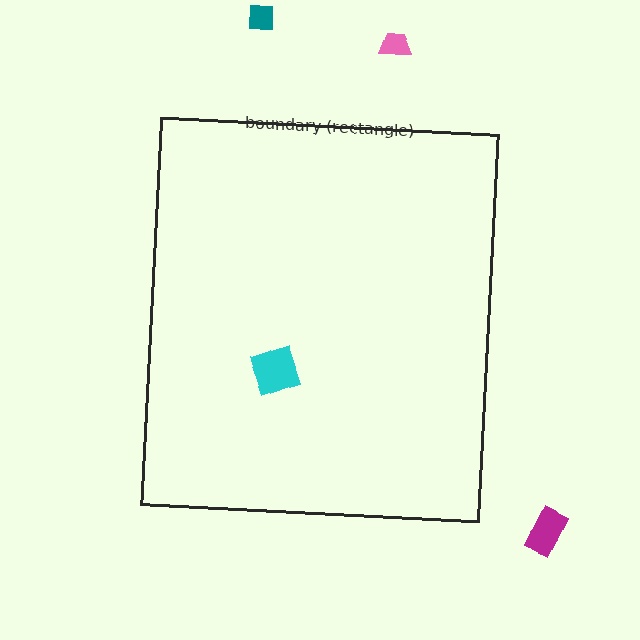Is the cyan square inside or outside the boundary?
Inside.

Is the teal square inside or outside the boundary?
Outside.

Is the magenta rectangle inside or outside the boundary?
Outside.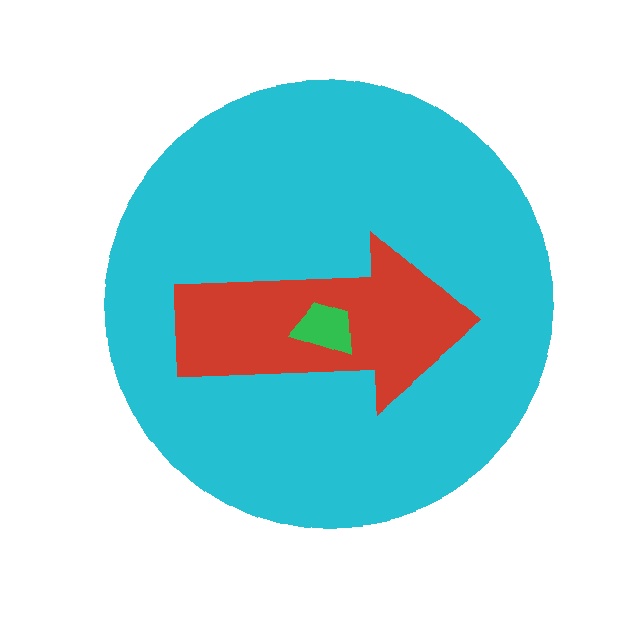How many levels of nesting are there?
3.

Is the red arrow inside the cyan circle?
Yes.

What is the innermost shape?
The green trapezoid.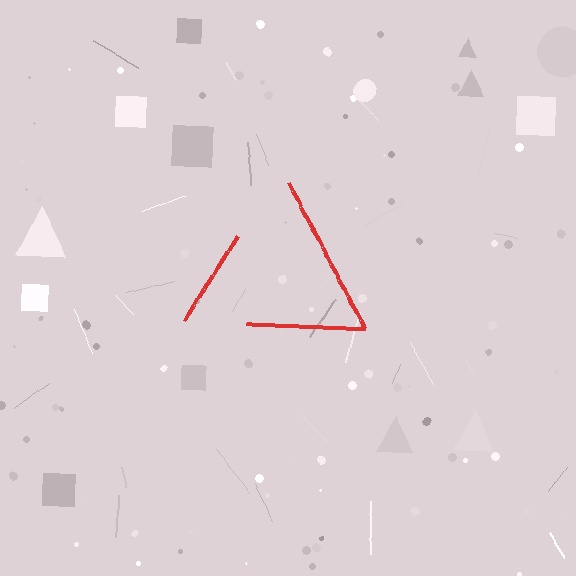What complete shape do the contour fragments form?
The contour fragments form a triangle.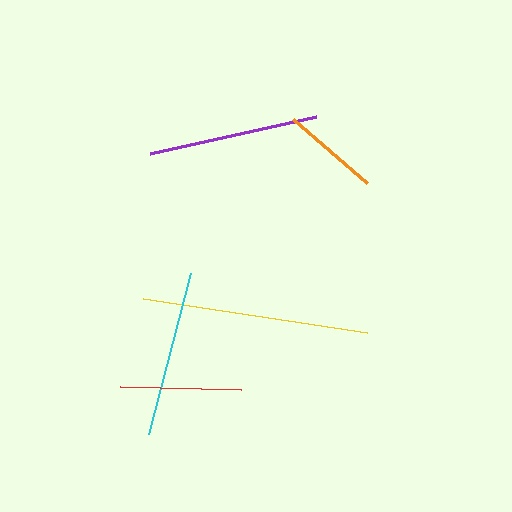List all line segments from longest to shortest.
From longest to shortest: yellow, purple, cyan, red, orange.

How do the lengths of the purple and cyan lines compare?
The purple and cyan lines are approximately the same length.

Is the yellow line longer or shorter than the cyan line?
The yellow line is longer than the cyan line.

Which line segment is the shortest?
The orange line is the shortest at approximately 98 pixels.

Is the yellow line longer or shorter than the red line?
The yellow line is longer than the red line.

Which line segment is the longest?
The yellow line is the longest at approximately 226 pixels.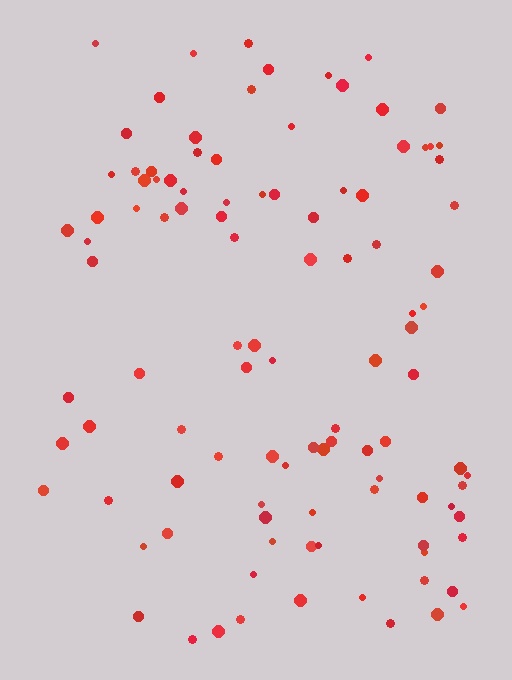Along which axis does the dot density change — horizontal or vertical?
Horizontal.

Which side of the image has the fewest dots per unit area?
The left.